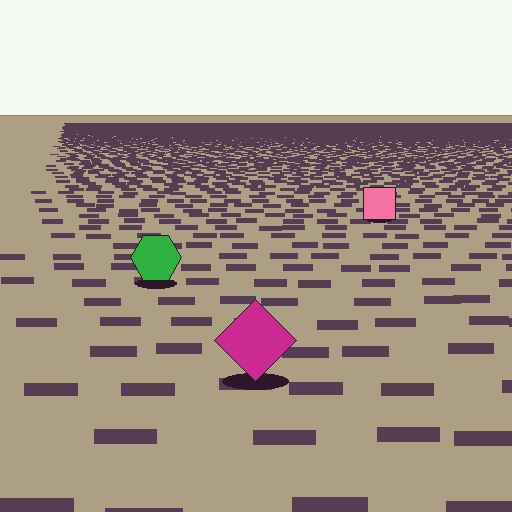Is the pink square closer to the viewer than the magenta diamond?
No. The magenta diamond is closer — you can tell from the texture gradient: the ground texture is coarser near it.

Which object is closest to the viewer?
The magenta diamond is closest. The texture marks near it are larger and more spread out.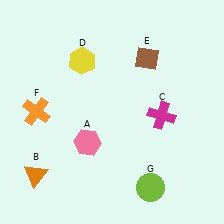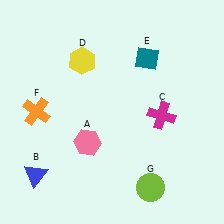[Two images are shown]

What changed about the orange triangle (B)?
In Image 1, B is orange. In Image 2, it changed to blue.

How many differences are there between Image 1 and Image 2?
There are 2 differences between the two images.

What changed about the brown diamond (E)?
In Image 1, E is brown. In Image 2, it changed to teal.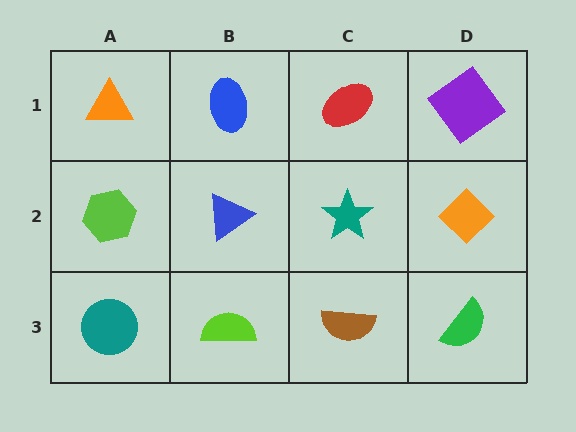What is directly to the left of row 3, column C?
A lime semicircle.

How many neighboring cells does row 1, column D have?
2.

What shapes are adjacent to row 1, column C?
A teal star (row 2, column C), a blue ellipse (row 1, column B), a purple diamond (row 1, column D).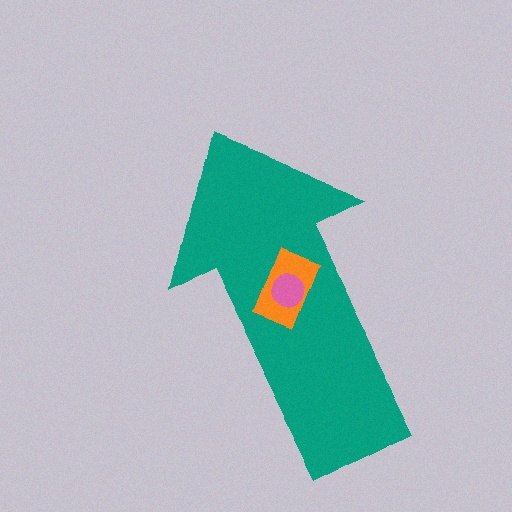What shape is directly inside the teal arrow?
The orange rectangle.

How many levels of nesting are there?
3.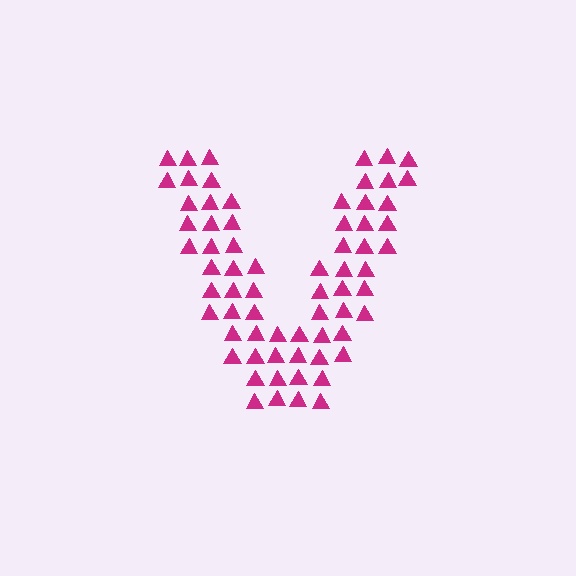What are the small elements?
The small elements are triangles.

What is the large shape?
The large shape is the letter V.